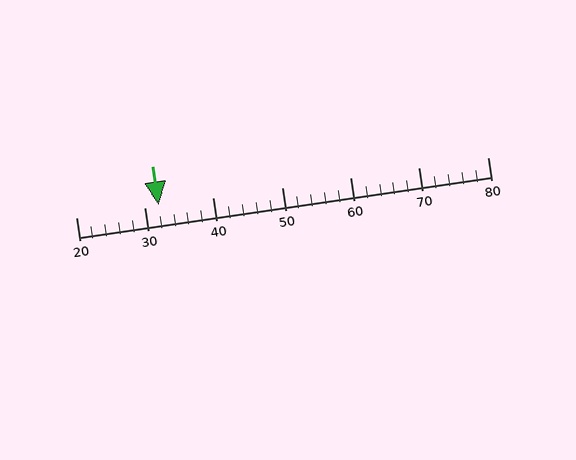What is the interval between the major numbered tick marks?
The major tick marks are spaced 10 units apart.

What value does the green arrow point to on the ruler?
The green arrow points to approximately 32.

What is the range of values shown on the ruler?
The ruler shows values from 20 to 80.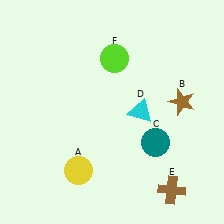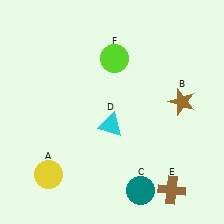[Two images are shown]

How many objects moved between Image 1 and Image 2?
3 objects moved between the two images.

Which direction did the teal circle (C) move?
The teal circle (C) moved down.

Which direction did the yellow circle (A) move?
The yellow circle (A) moved left.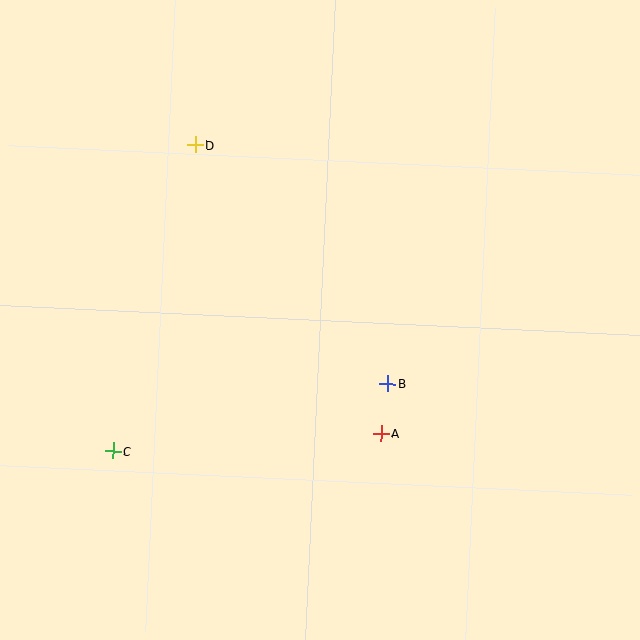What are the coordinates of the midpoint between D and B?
The midpoint between D and B is at (292, 264).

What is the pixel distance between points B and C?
The distance between B and C is 283 pixels.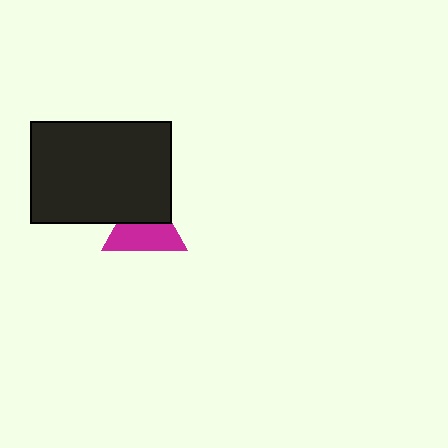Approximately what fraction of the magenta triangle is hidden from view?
Roughly 41% of the magenta triangle is hidden behind the black rectangle.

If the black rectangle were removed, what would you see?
You would see the complete magenta triangle.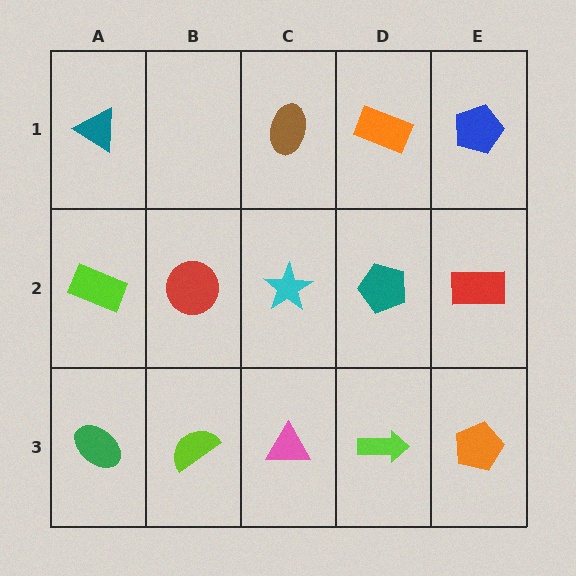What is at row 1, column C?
A brown ellipse.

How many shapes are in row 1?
4 shapes.